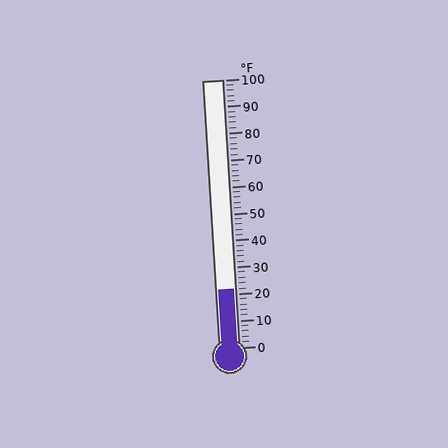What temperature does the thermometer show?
The thermometer shows approximately 22°F.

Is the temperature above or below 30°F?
The temperature is below 30°F.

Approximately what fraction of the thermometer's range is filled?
The thermometer is filled to approximately 20% of its range.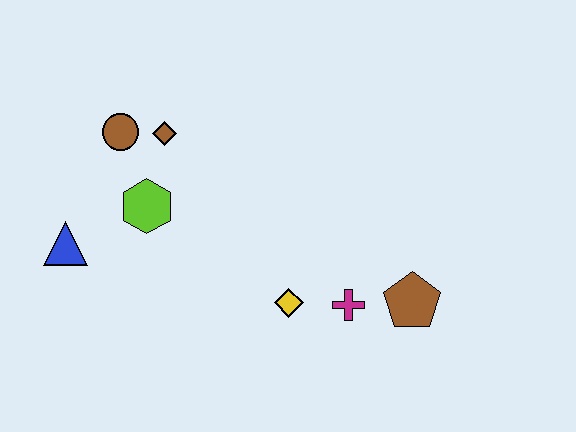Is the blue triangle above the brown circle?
No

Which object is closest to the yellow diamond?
The magenta cross is closest to the yellow diamond.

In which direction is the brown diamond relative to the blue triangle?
The brown diamond is above the blue triangle.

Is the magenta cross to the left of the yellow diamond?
No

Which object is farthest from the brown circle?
The brown pentagon is farthest from the brown circle.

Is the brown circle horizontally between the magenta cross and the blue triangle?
Yes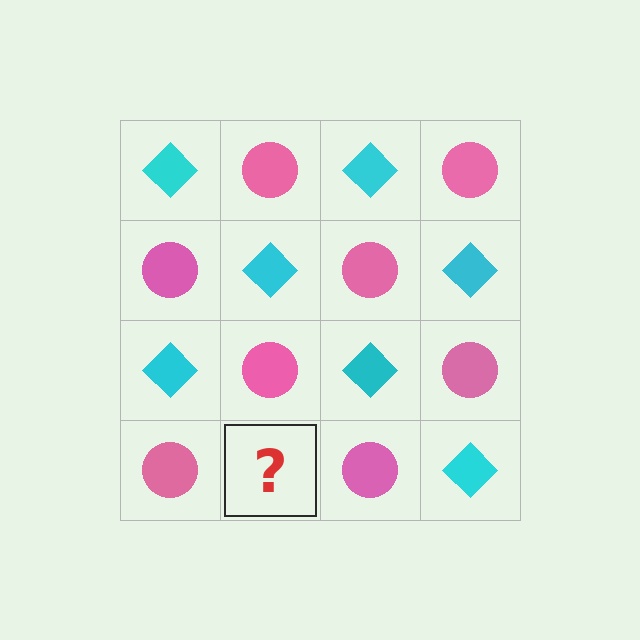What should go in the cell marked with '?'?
The missing cell should contain a cyan diamond.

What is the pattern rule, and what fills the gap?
The rule is that it alternates cyan diamond and pink circle in a checkerboard pattern. The gap should be filled with a cyan diamond.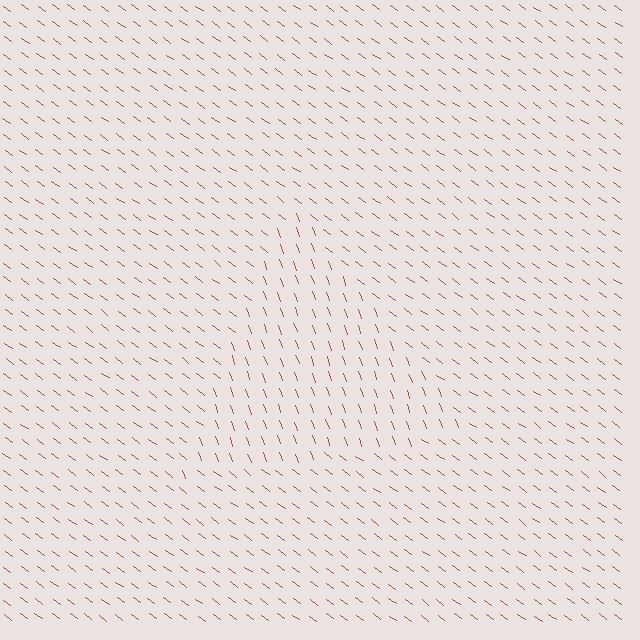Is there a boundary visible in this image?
Yes, there is a texture boundary formed by a change in line orientation.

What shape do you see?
I see a triangle.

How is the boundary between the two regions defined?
The boundary is defined purely by a change in line orientation (approximately 34 degrees difference). All lines are the same color and thickness.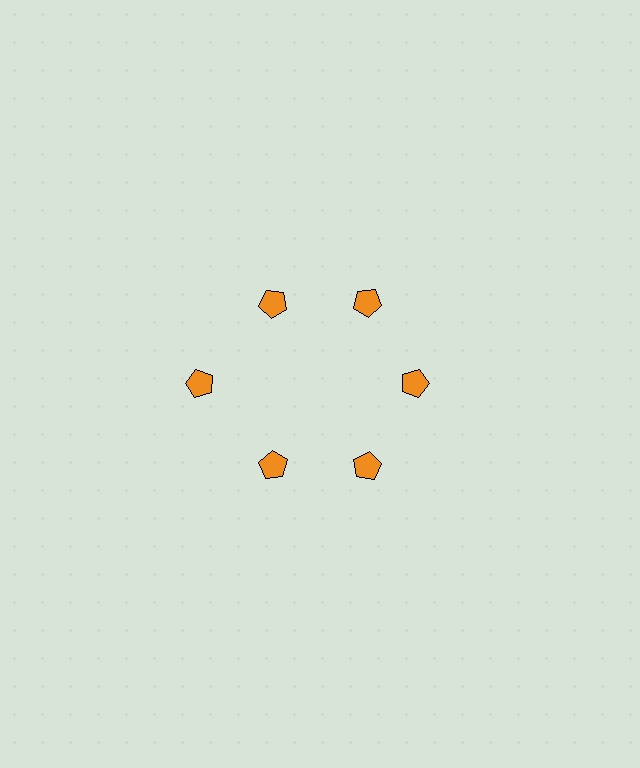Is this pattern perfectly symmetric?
No. The 6 orange pentagons are arranged in a ring, but one element near the 9 o'clock position is pushed outward from the center, breaking the 6-fold rotational symmetry.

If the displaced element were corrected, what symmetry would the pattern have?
It would have 6-fold rotational symmetry — the pattern would map onto itself every 60 degrees.